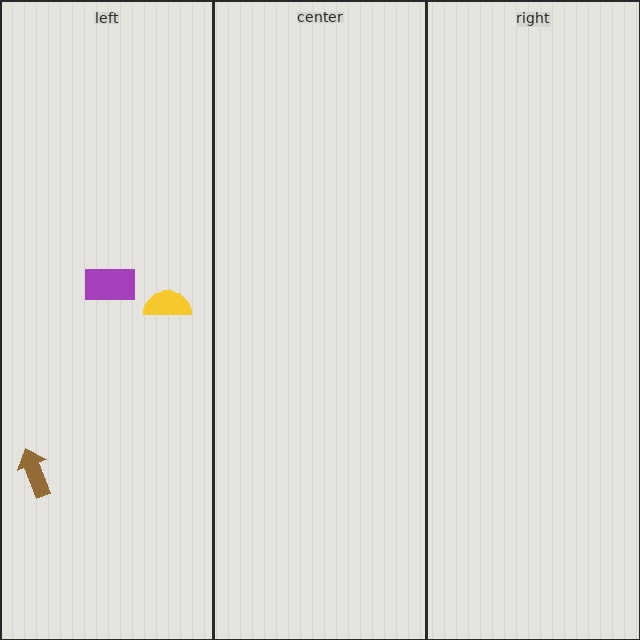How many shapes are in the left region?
3.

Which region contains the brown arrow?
The left region.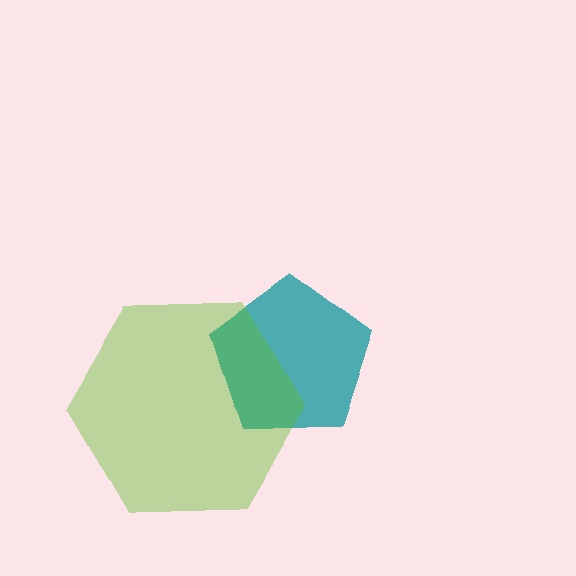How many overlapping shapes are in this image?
There are 2 overlapping shapes in the image.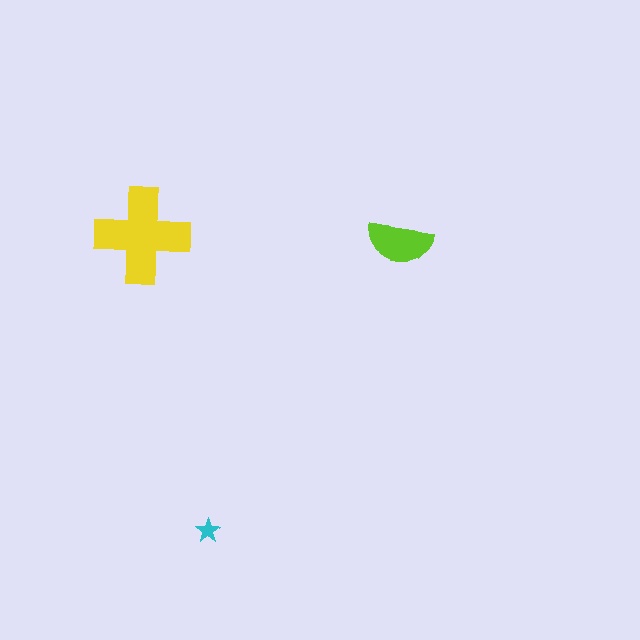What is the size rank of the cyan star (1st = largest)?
3rd.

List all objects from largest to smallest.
The yellow cross, the lime semicircle, the cyan star.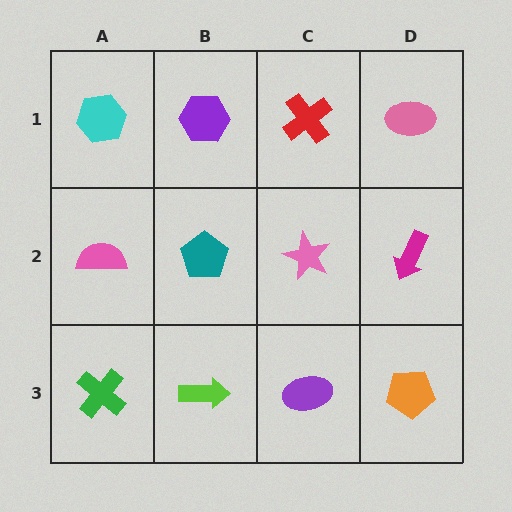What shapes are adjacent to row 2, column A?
A cyan hexagon (row 1, column A), a green cross (row 3, column A), a teal pentagon (row 2, column B).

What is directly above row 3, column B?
A teal pentagon.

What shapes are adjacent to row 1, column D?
A magenta arrow (row 2, column D), a red cross (row 1, column C).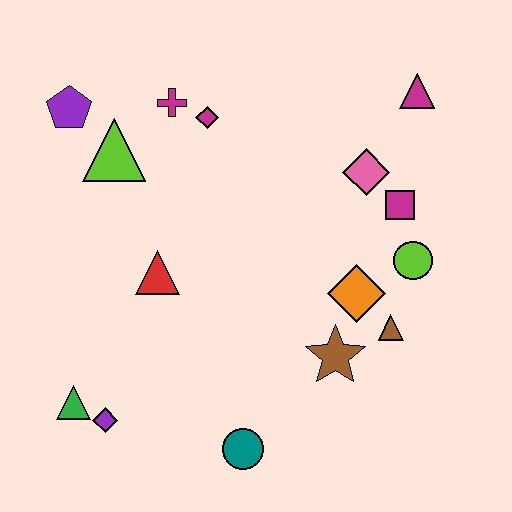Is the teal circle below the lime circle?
Yes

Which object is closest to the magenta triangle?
The pink diamond is closest to the magenta triangle.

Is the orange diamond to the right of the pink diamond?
No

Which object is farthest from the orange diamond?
The purple pentagon is farthest from the orange diamond.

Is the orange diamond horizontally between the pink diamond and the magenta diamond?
Yes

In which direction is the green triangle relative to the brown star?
The green triangle is to the left of the brown star.